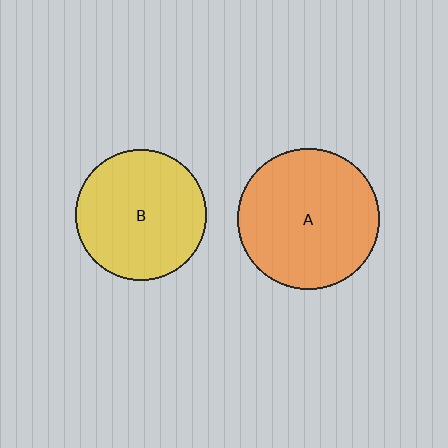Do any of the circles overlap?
No, none of the circles overlap.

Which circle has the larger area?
Circle A (orange).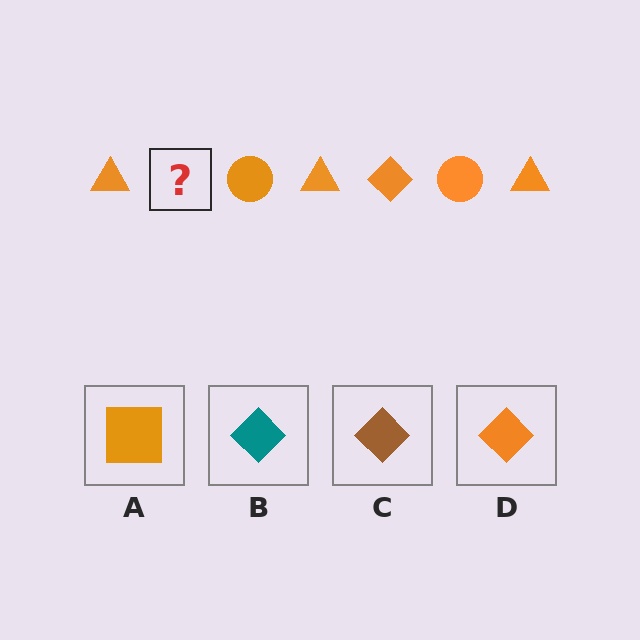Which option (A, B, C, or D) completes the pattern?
D.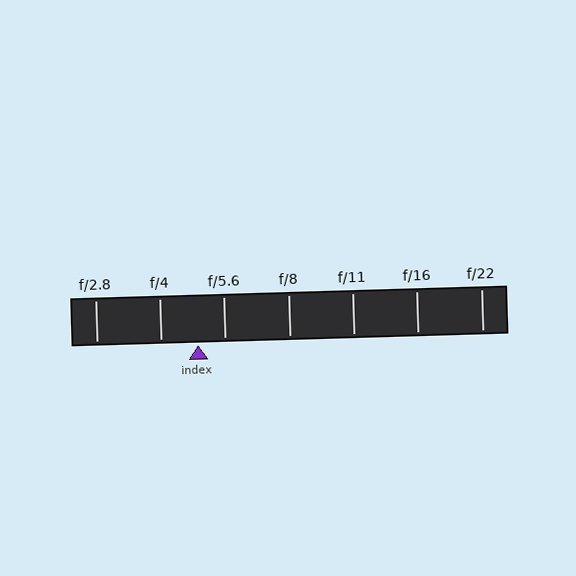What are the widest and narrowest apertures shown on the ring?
The widest aperture shown is f/2.8 and the narrowest is f/22.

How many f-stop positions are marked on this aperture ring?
There are 7 f-stop positions marked.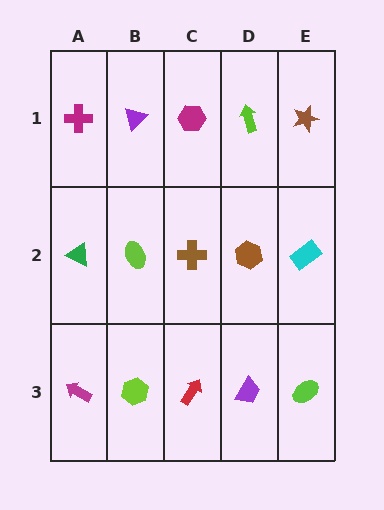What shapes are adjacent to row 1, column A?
A green triangle (row 2, column A), a purple triangle (row 1, column B).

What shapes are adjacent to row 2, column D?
A lime arrow (row 1, column D), a purple trapezoid (row 3, column D), a brown cross (row 2, column C), a cyan rectangle (row 2, column E).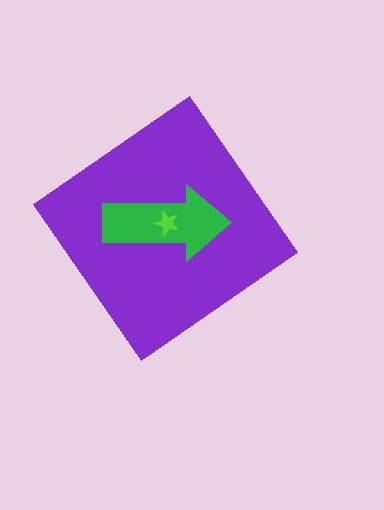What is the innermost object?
The lime star.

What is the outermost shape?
The purple diamond.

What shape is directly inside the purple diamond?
The green arrow.